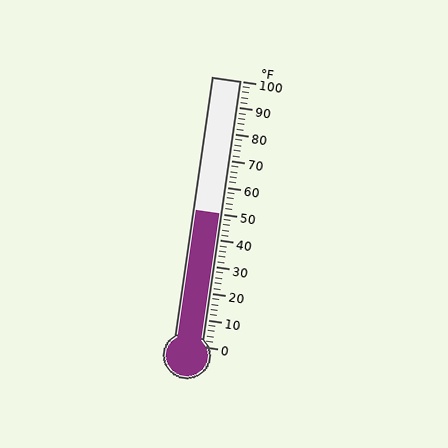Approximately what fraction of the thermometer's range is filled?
The thermometer is filled to approximately 50% of its range.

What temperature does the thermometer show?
The thermometer shows approximately 50°F.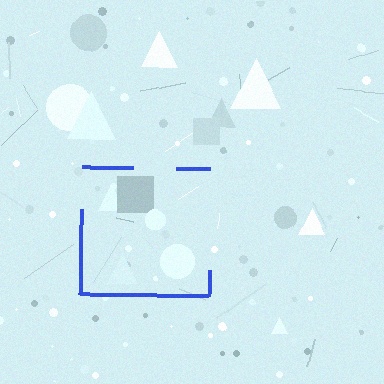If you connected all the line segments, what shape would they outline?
They would outline a square.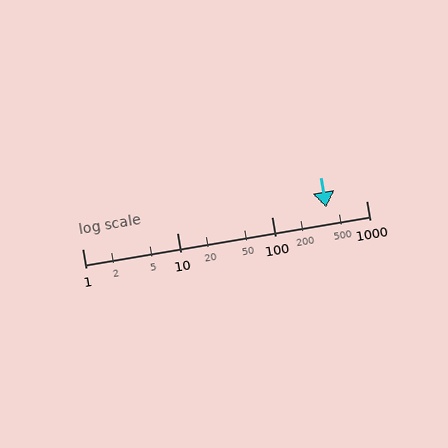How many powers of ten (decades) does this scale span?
The scale spans 3 decades, from 1 to 1000.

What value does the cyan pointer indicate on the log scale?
The pointer indicates approximately 380.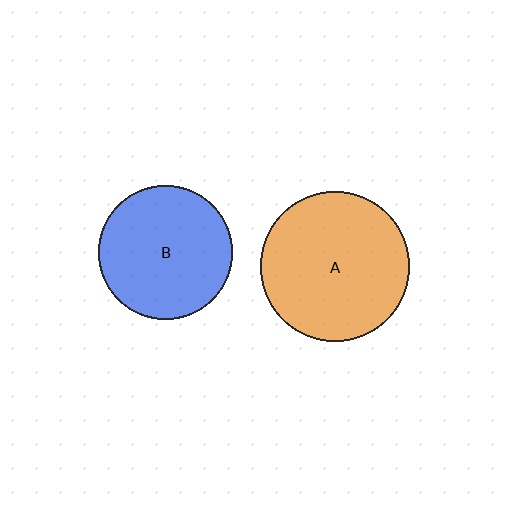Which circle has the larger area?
Circle A (orange).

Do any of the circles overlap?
No, none of the circles overlap.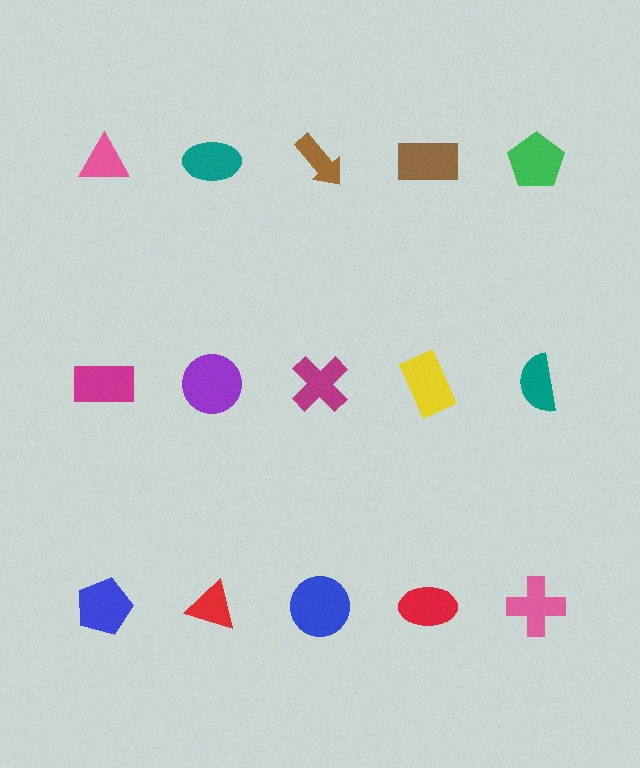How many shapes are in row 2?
5 shapes.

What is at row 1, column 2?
A teal ellipse.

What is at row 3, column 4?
A red ellipse.